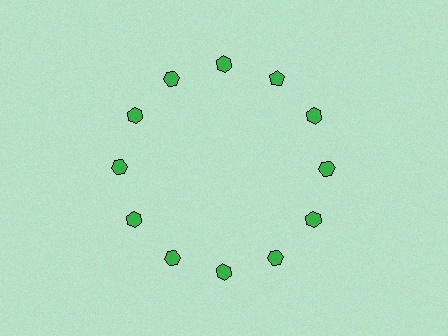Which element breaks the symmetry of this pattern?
The green pentagon at roughly the 1 o'clock position breaks the symmetry. All other shapes are green hexagons.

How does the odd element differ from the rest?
It has a different shape: pentagon instead of hexagon.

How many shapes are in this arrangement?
There are 12 shapes arranged in a ring pattern.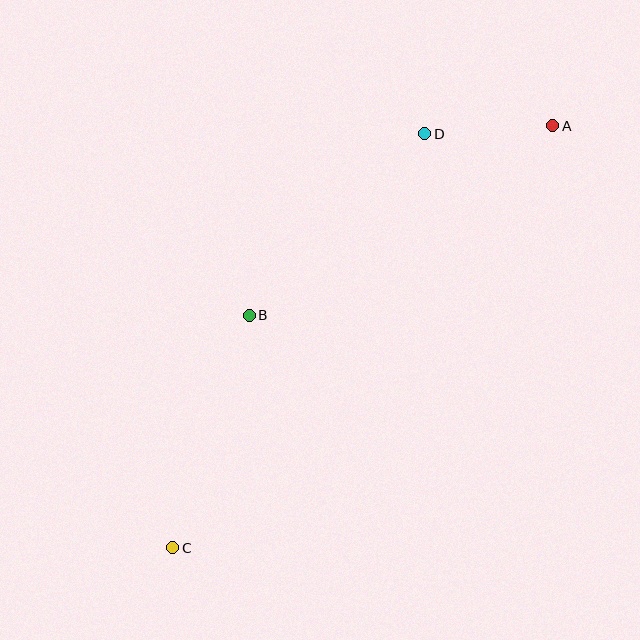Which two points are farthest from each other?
Points A and C are farthest from each other.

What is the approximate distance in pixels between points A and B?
The distance between A and B is approximately 358 pixels.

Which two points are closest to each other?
Points A and D are closest to each other.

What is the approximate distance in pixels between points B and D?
The distance between B and D is approximately 253 pixels.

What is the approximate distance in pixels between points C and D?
The distance between C and D is approximately 485 pixels.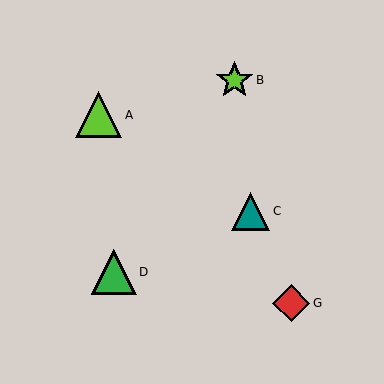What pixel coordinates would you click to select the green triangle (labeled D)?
Click at (114, 272) to select the green triangle D.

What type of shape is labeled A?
Shape A is a lime triangle.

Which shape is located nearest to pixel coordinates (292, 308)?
The red diamond (labeled G) at (291, 303) is nearest to that location.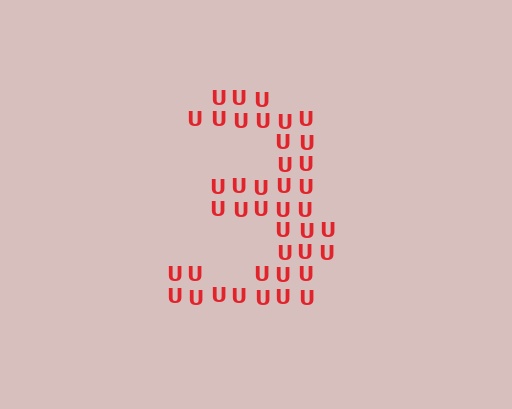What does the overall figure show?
The overall figure shows the digit 3.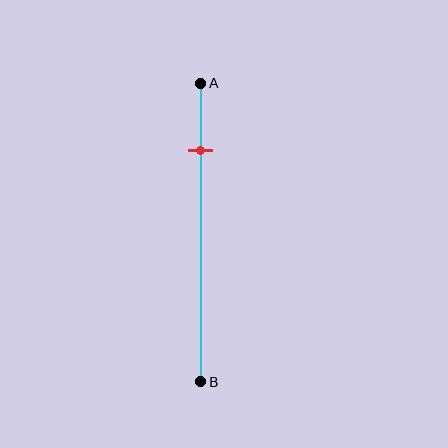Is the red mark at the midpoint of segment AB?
No, the mark is at about 25% from A, not at the 50% midpoint.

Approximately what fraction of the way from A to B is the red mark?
The red mark is approximately 25% of the way from A to B.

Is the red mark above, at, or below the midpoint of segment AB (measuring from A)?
The red mark is above the midpoint of segment AB.